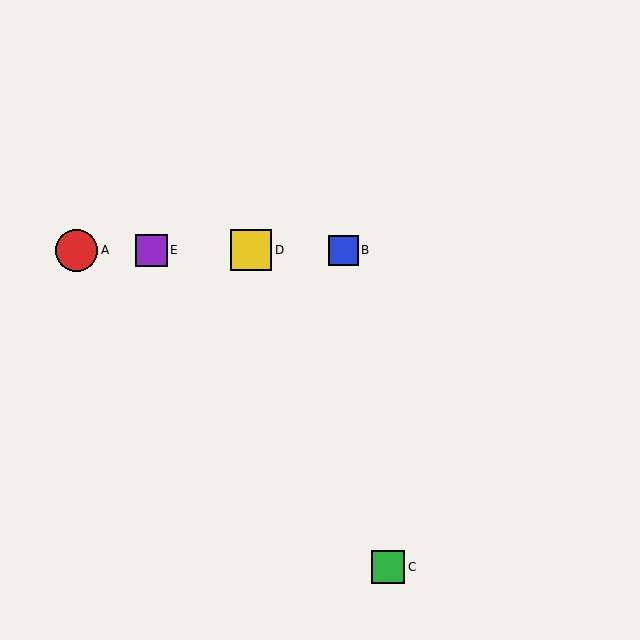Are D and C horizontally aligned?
No, D is at y≈250 and C is at y≈567.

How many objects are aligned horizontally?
4 objects (A, B, D, E) are aligned horizontally.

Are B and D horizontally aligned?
Yes, both are at y≈250.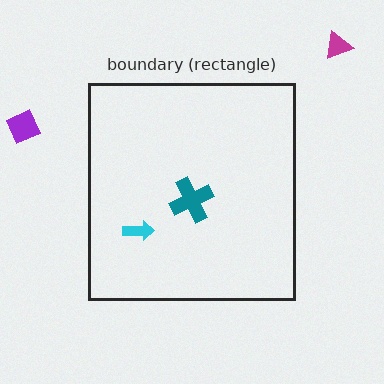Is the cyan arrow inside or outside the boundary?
Inside.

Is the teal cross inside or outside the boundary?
Inside.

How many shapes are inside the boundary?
2 inside, 2 outside.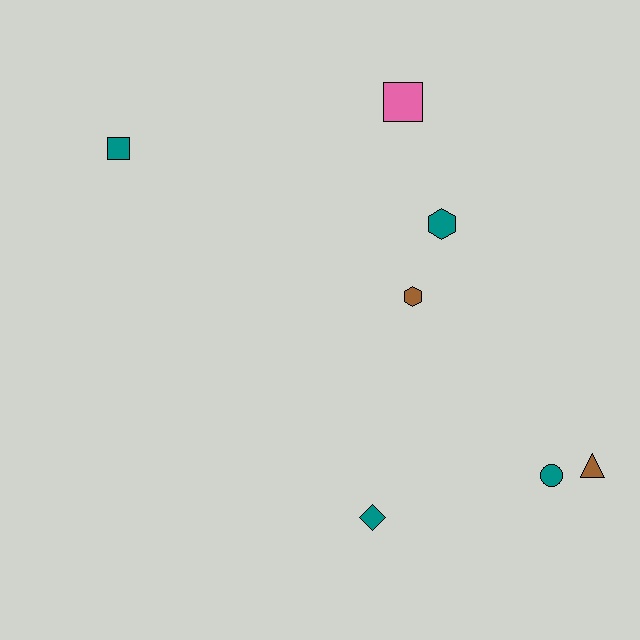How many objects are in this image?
There are 7 objects.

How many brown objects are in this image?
There are 2 brown objects.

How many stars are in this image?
There are no stars.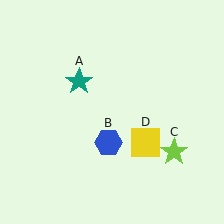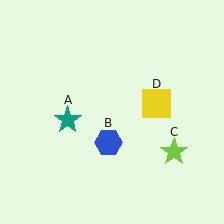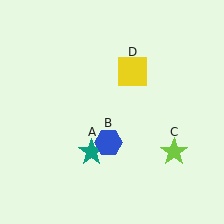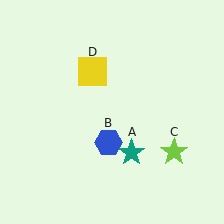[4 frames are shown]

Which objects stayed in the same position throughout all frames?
Blue hexagon (object B) and lime star (object C) remained stationary.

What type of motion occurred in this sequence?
The teal star (object A), yellow square (object D) rotated counterclockwise around the center of the scene.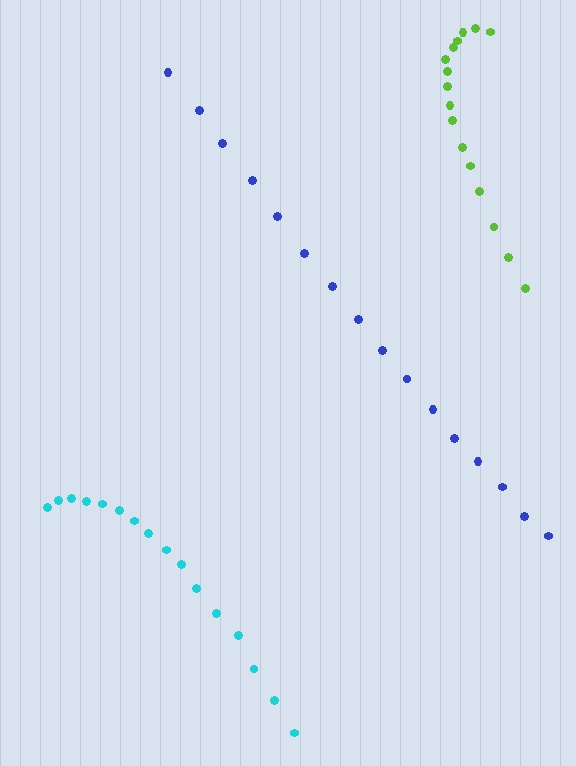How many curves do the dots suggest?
There are 3 distinct paths.